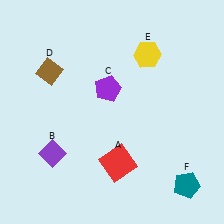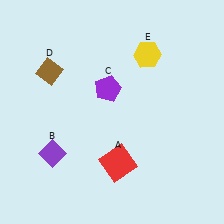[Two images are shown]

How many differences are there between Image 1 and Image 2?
There is 1 difference between the two images.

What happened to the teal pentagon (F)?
The teal pentagon (F) was removed in Image 2. It was in the bottom-right area of Image 1.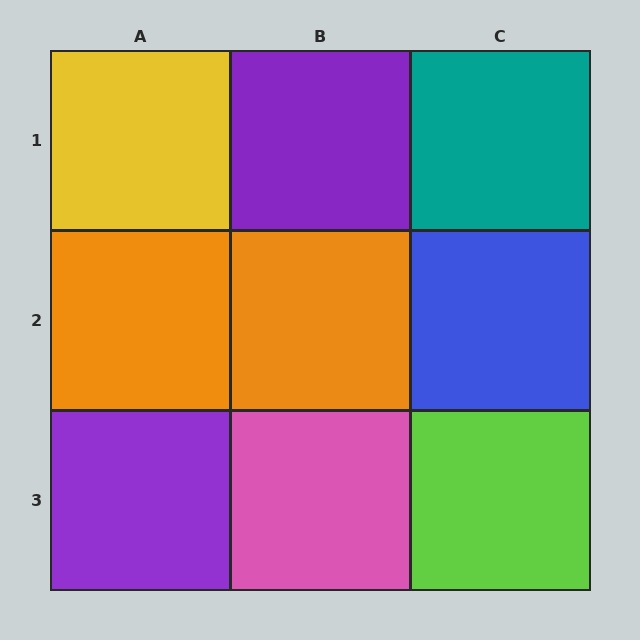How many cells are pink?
1 cell is pink.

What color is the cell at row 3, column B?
Pink.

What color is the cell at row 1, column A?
Yellow.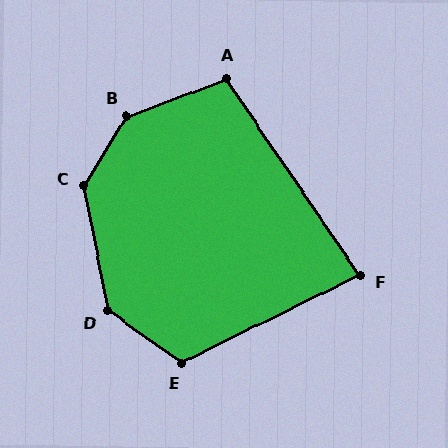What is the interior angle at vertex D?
Approximately 136 degrees (obtuse).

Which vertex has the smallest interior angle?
F, at approximately 82 degrees.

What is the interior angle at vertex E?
Approximately 119 degrees (obtuse).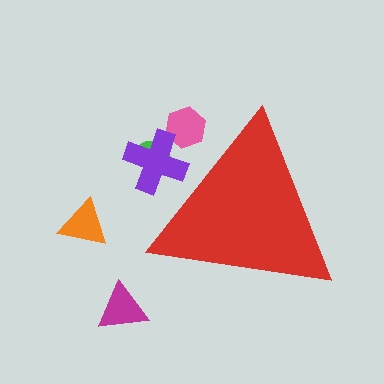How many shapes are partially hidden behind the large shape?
3 shapes are partially hidden.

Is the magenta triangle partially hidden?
No, the magenta triangle is fully visible.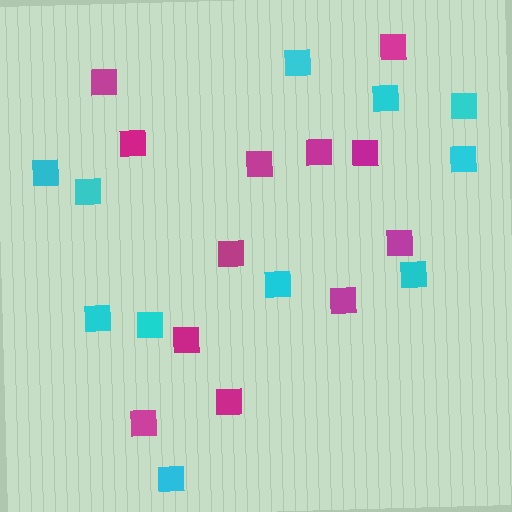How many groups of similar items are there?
There are 2 groups: one group of magenta squares (12) and one group of cyan squares (11).